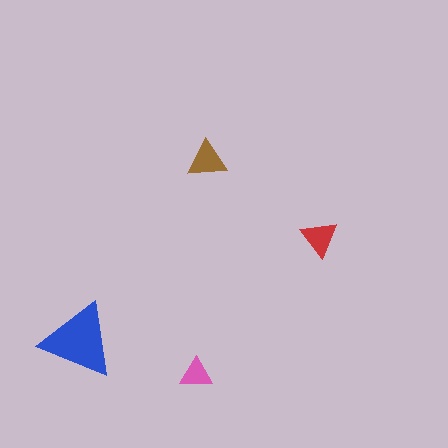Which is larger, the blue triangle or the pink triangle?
The blue one.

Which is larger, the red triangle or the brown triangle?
The brown one.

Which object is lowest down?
The pink triangle is bottommost.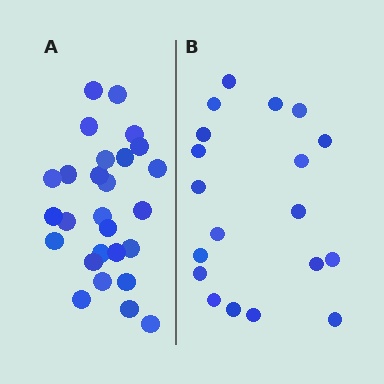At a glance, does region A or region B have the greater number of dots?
Region A (the left region) has more dots.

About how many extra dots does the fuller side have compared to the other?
Region A has roughly 8 or so more dots than region B.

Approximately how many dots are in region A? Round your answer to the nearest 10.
About 30 dots. (The exact count is 27, which rounds to 30.)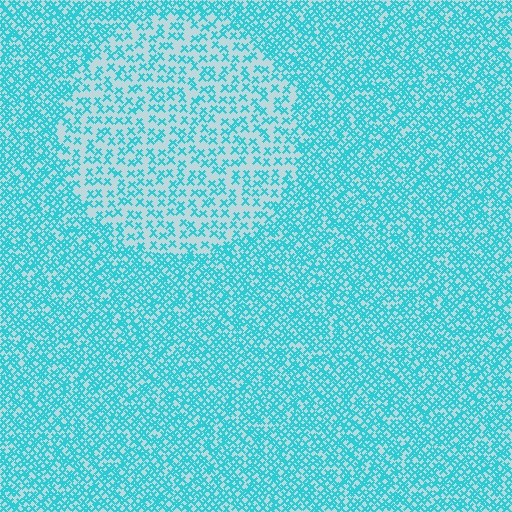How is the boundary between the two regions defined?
The boundary is defined by a change in element density (approximately 2.1x ratio). All elements are the same color, size, and shape.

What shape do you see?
I see a circle.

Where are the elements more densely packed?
The elements are more densely packed outside the circle boundary.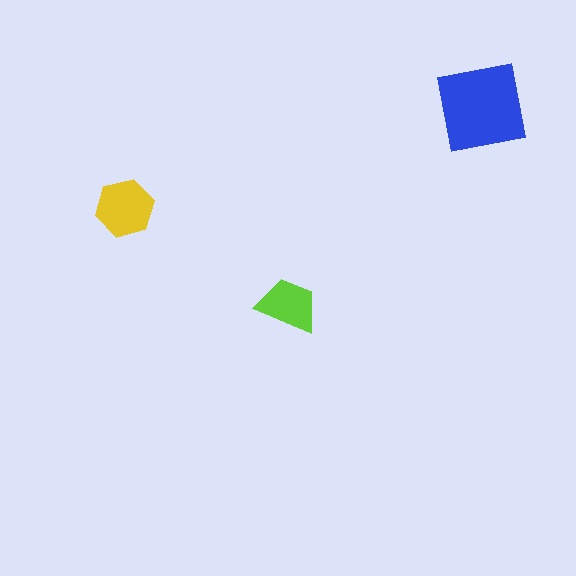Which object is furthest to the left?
The yellow hexagon is leftmost.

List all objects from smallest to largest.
The lime trapezoid, the yellow hexagon, the blue square.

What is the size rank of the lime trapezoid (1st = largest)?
3rd.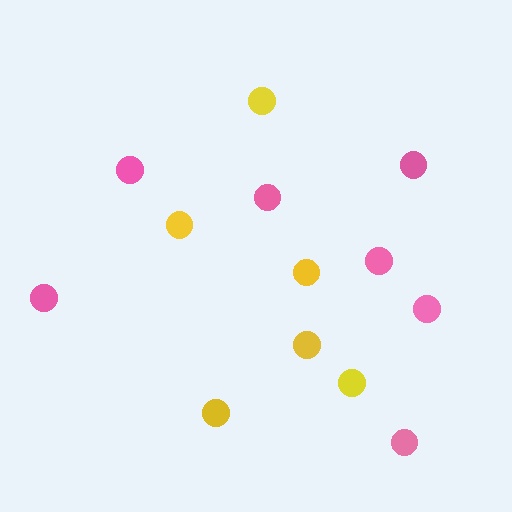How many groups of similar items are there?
There are 2 groups: one group of yellow circles (6) and one group of pink circles (7).